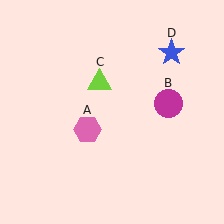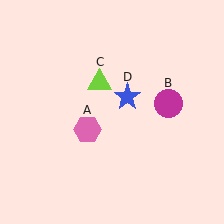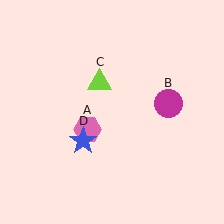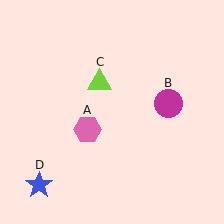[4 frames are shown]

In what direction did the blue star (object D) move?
The blue star (object D) moved down and to the left.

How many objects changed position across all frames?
1 object changed position: blue star (object D).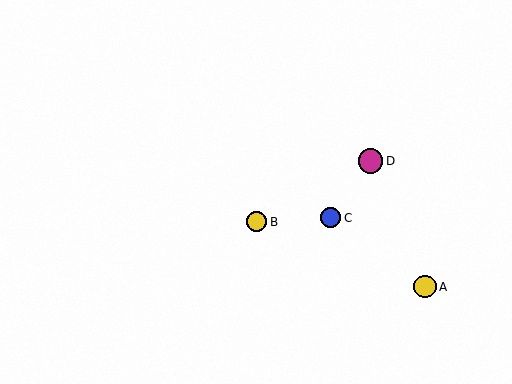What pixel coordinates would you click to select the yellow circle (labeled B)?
Click at (257, 222) to select the yellow circle B.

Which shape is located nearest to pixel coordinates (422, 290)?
The yellow circle (labeled A) at (425, 287) is nearest to that location.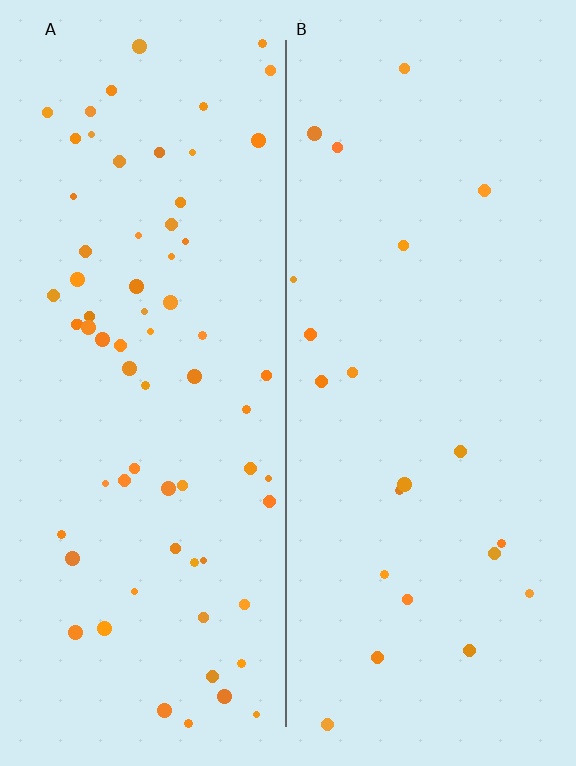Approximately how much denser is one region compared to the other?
Approximately 3.2× — region A over region B.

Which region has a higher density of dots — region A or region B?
A (the left).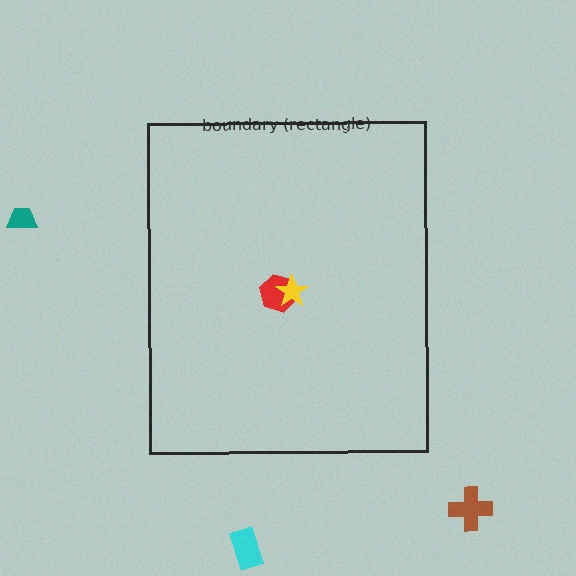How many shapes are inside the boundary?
3 inside, 3 outside.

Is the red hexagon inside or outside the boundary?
Inside.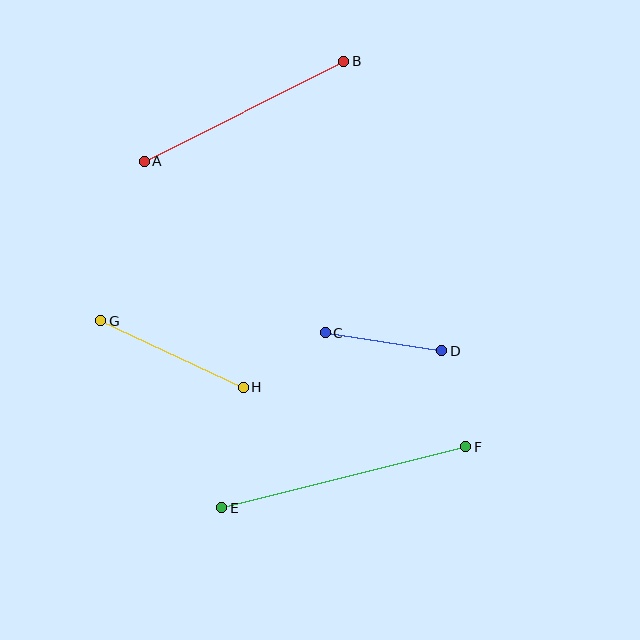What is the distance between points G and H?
The distance is approximately 158 pixels.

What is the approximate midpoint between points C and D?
The midpoint is at approximately (384, 342) pixels.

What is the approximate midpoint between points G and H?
The midpoint is at approximately (172, 354) pixels.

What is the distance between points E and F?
The distance is approximately 251 pixels.